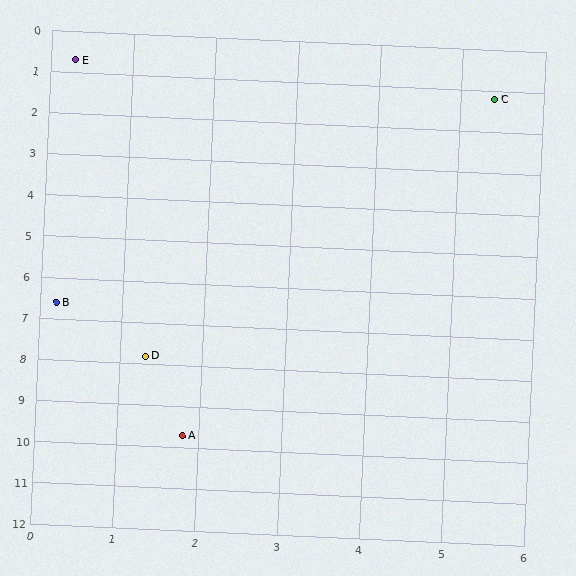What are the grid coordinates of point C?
Point C is at approximately (5.4, 1.2).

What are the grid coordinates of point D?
Point D is at approximately (1.3, 7.8).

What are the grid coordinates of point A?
Point A is at approximately (1.8, 9.7).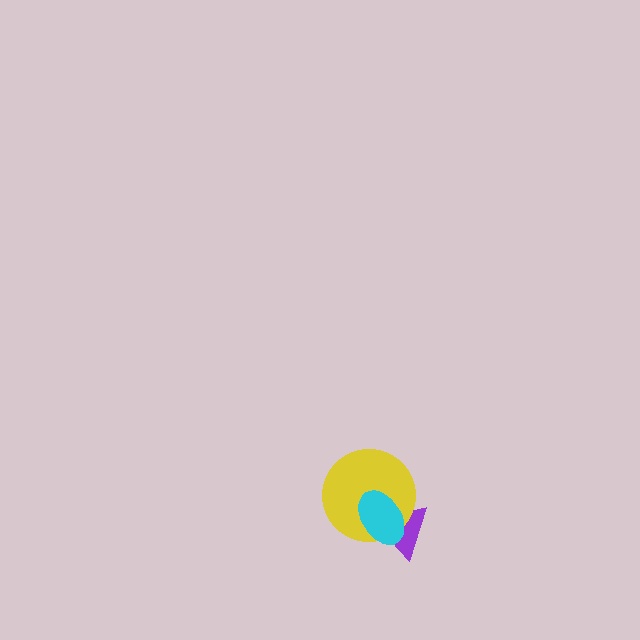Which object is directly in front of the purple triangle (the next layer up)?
The yellow circle is directly in front of the purple triangle.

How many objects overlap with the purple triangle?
2 objects overlap with the purple triangle.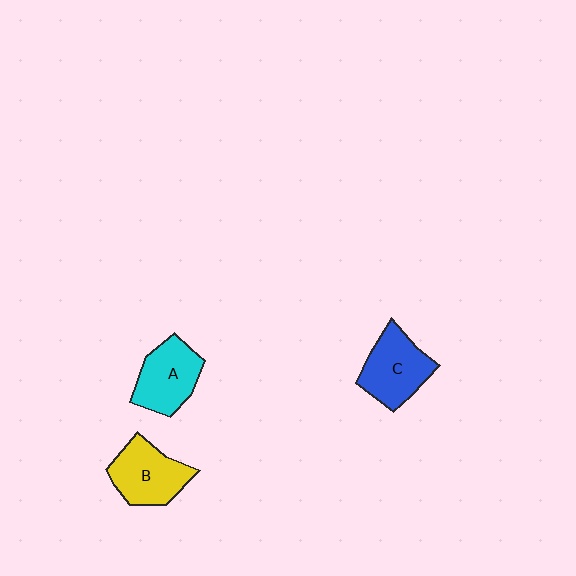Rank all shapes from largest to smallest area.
From largest to smallest: C (blue), B (yellow), A (cyan).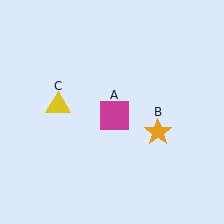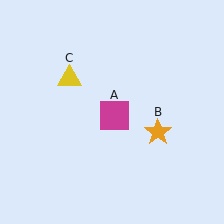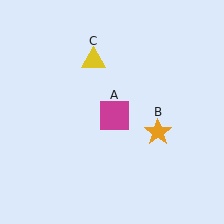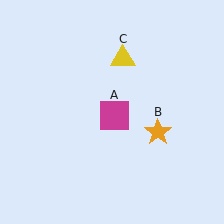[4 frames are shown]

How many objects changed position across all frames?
1 object changed position: yellow triangle (object C).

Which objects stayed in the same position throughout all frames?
Magenta square (object A) and orange star (object B) remained stationary.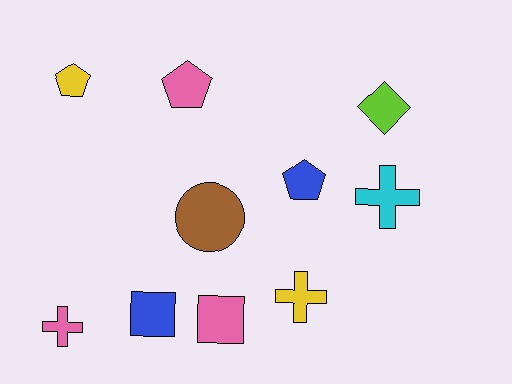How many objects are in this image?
There are 10 objects.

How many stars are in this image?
There are no stars.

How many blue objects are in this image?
There are 2 blue objects.